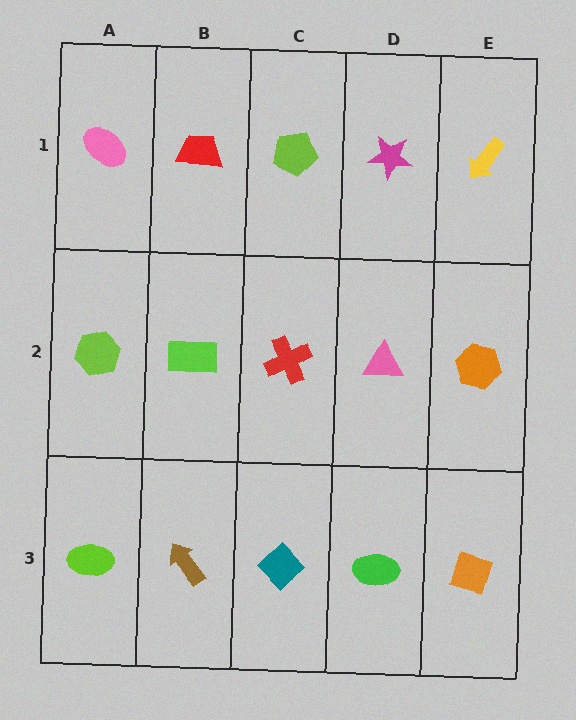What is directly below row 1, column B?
A lime rectangle.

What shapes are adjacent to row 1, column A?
A lime hexagon (row 2, column A), a red trapezoid (row 1, column B).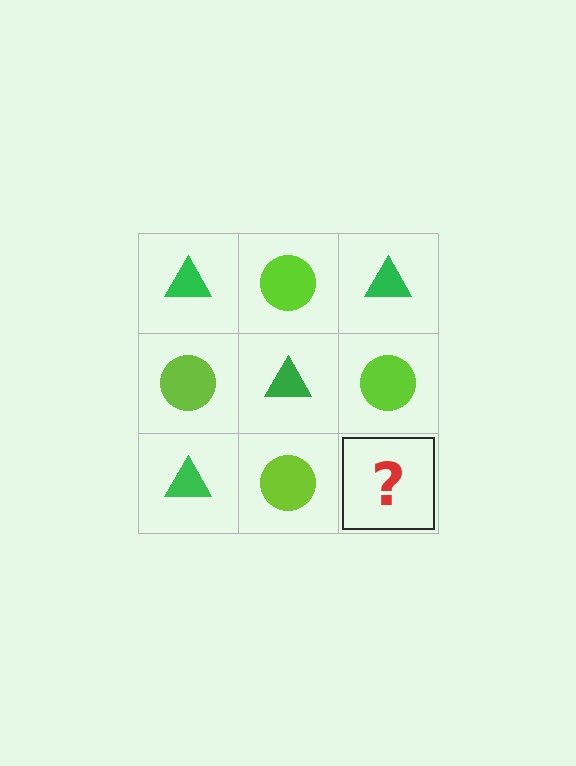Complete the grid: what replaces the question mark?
The question mark should be replaced with a green triangle.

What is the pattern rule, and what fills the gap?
The rule is that it alternates green triangle and lime circle in a checkerboard pattern. The gap should be filled with a green triangle.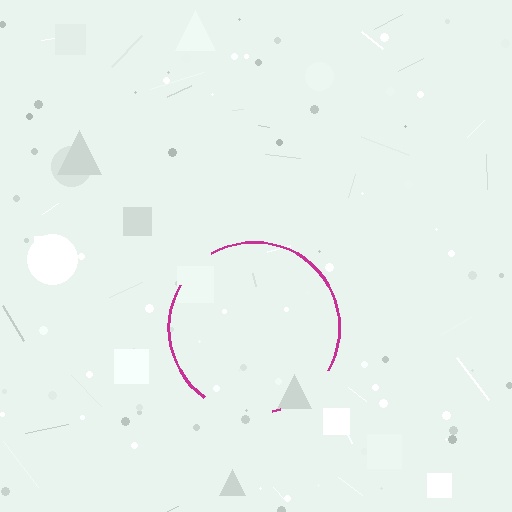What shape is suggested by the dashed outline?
The dashed outline suggests a circle.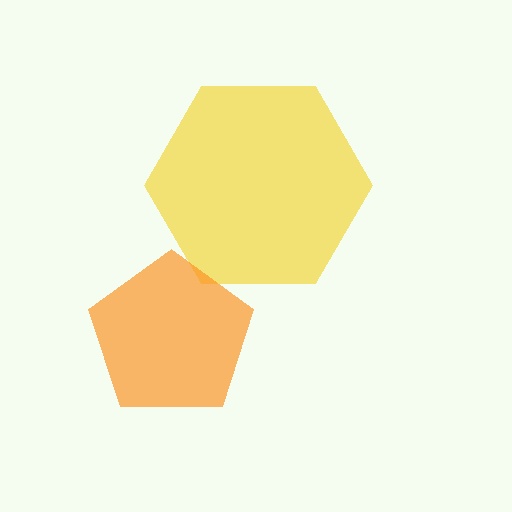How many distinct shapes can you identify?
There are 2 distinct shapes: a yellow hexagon, an orange pentagon.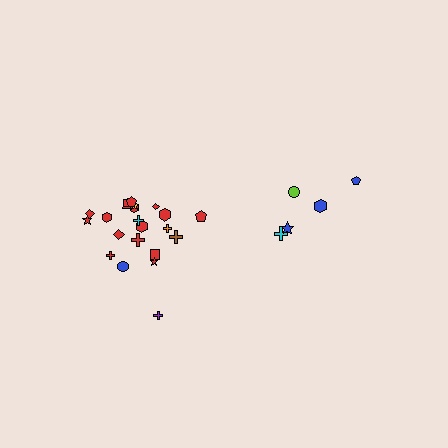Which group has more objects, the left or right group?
The left group.